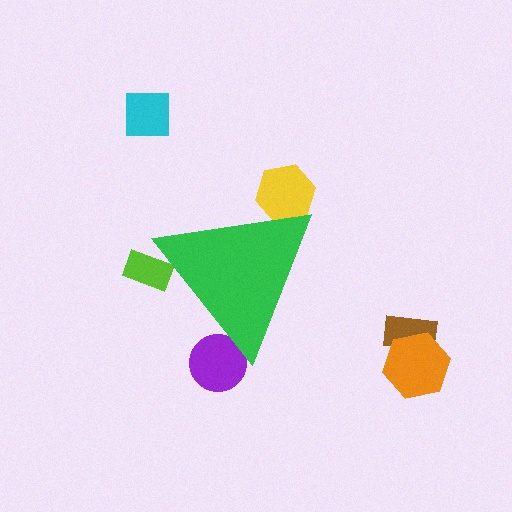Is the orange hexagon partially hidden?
No, the orange hexagon is fully visible.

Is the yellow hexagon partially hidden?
Yes, the yellow hexagon is partially hidden behind the green triangle.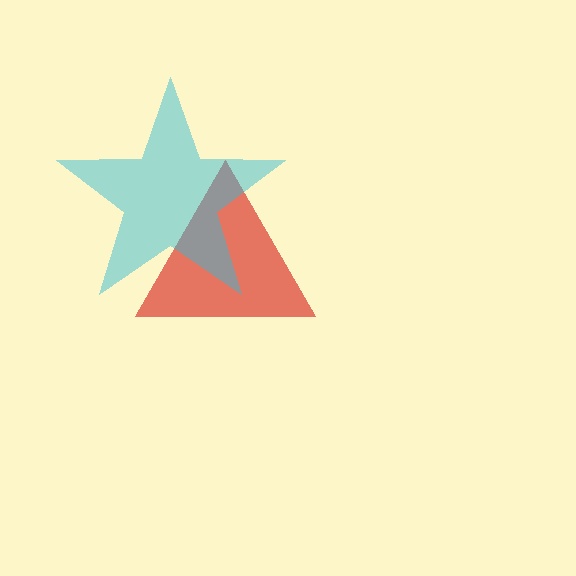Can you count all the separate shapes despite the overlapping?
Yes, there are 2 separate shapes.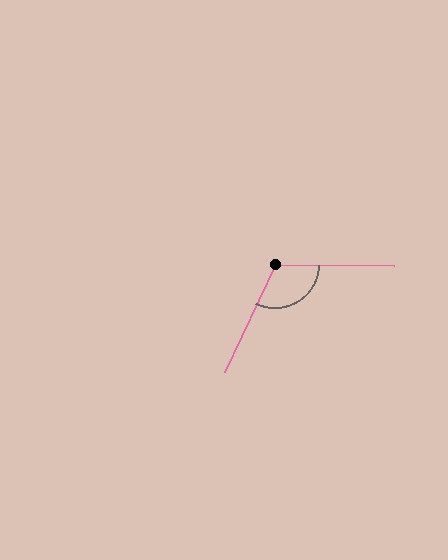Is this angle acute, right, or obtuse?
It is obtuse.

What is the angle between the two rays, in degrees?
Approximately 115 degrees.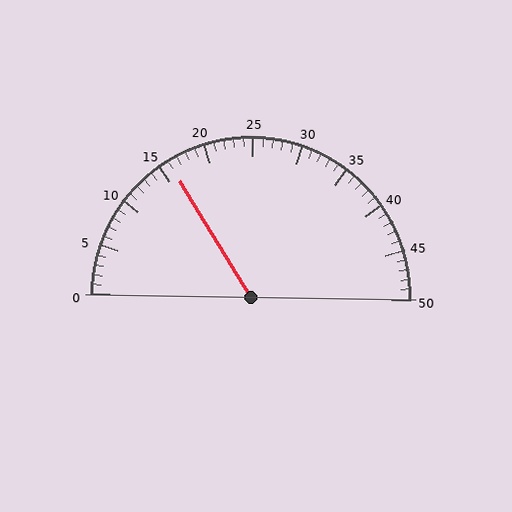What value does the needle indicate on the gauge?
The needle indicates approximately 16.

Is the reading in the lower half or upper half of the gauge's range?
The reading is in the lower half of the range (0 to 50).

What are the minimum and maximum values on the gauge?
The gauge ranges from 0 to 50.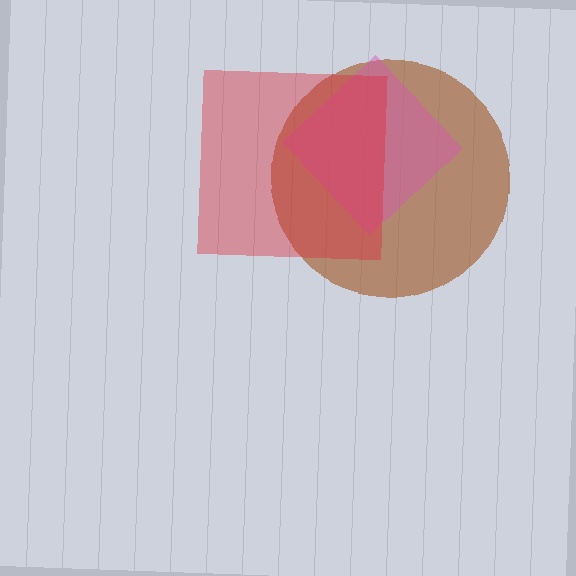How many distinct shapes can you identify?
There are 3 distinct shapes: a brown circle, a pink diamond, a red square.